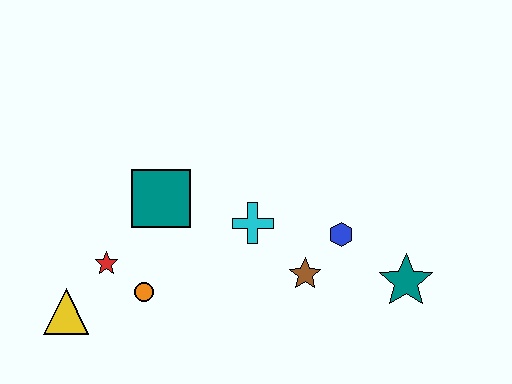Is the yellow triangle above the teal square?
No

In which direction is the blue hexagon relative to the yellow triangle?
The blue hexagon is to the right of the yellow triangle.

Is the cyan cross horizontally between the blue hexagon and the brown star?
No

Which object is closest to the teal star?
The blue hexagon is closest to the teal star.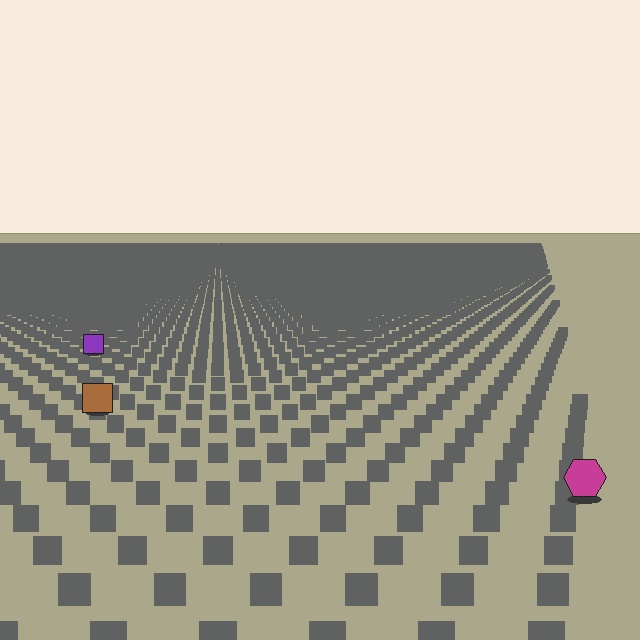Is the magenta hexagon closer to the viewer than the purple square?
Yes. The magenta hexagon is closer — you can tell from the texture gradient: the ground texture is coarser near it.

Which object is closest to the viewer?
The magenta hexagon is closest. The texture marks near it are larger and more spread out.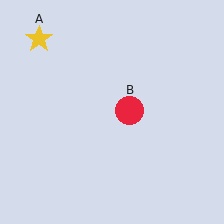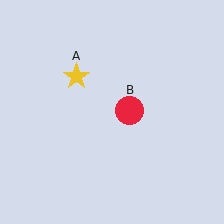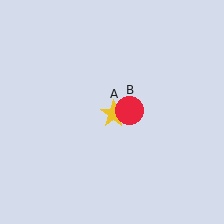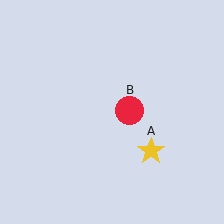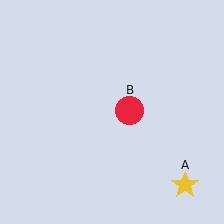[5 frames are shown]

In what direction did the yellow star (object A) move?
The yellow star (object A) moved down and to the right.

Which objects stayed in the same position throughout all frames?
Red circle (object B) remained stationary.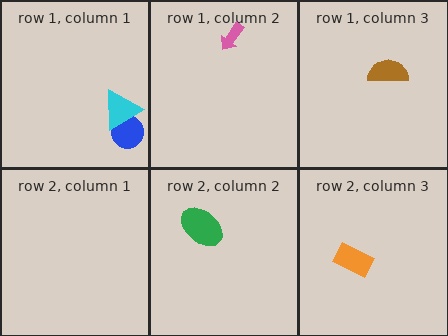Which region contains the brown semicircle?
The row 1, column 3 region.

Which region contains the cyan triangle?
The row 1, column 1 region.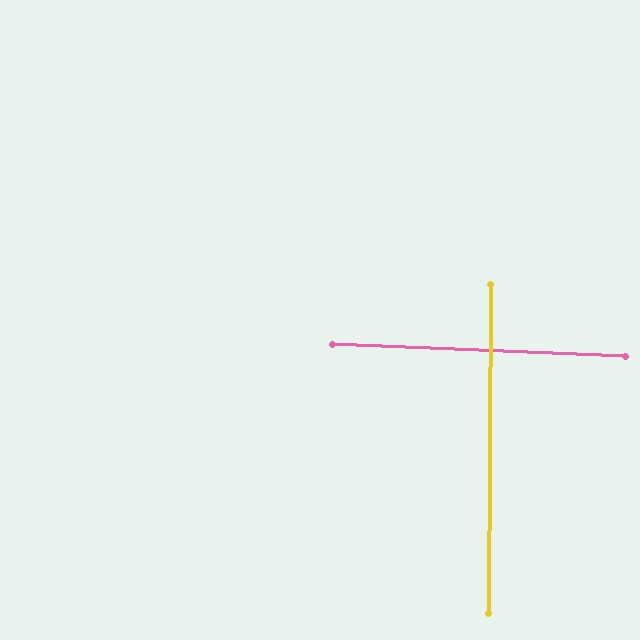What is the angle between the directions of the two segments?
Approximately 88 degrees.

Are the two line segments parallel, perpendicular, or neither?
Perpendicular — they meet at approximately 88°.